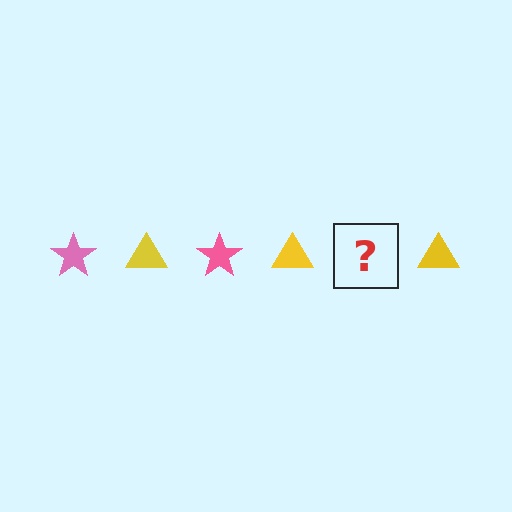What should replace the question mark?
The question mark should be replaced with a pink star.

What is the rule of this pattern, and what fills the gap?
The rule is that the pattern alternates between pink star and yellow triangle. The gap should be filled with a pink star.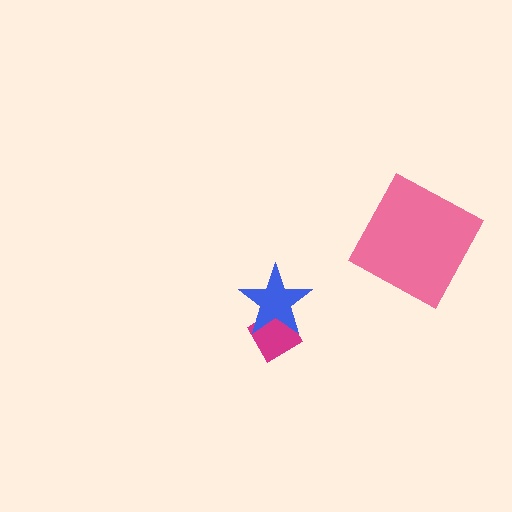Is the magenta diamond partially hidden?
Yes, it is partially covered by another shape.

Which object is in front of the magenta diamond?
The blue star is in front of the magenta diamond.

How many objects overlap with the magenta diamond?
1 object overlaps with the magenta diamond.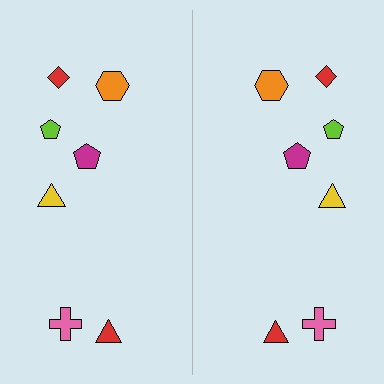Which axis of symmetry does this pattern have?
The pattern has a vertical axis of symmetry running through the center of the image.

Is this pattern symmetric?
Yes, this pattern has bilateral (reflection) symmetry.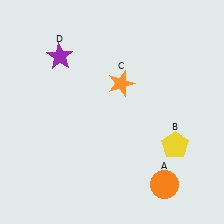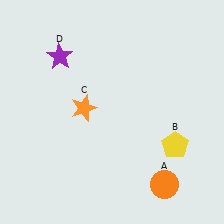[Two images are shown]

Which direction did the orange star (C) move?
The orange star (C) moved left.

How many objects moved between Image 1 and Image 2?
1 object moved between the two images.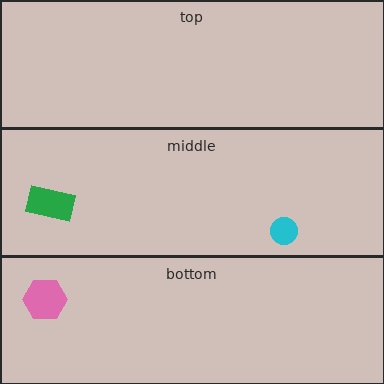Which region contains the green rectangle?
The middle region.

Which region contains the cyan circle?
The middle region.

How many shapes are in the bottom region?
1.